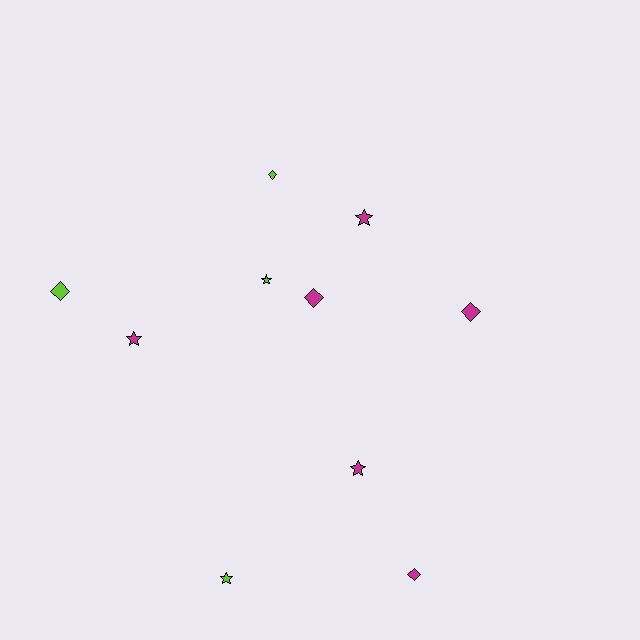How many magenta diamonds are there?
There are 3 magenta diamonds.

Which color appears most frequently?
Magenta, with 6 objects.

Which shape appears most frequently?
Diamond, with 5 objects.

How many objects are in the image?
There are 10 objects.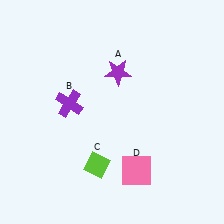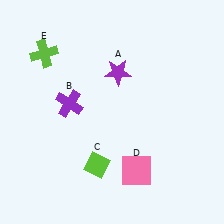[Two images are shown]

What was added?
A lime cross (E) was added in Image 2.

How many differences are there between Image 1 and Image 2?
There is 1 difference between the two images.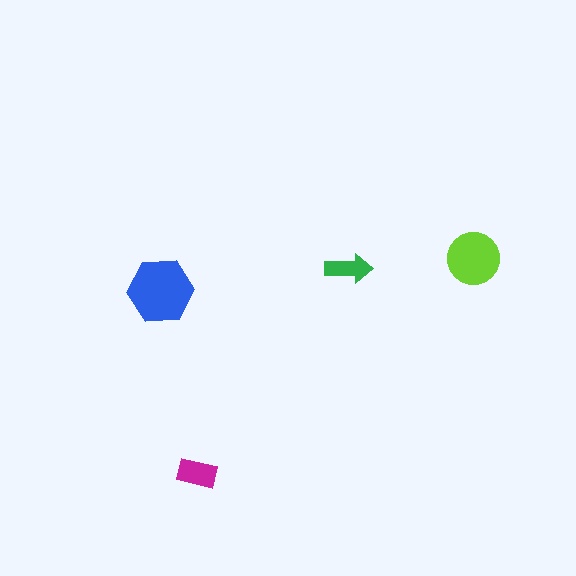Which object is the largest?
The blue hexagon.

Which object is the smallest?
The green arrow.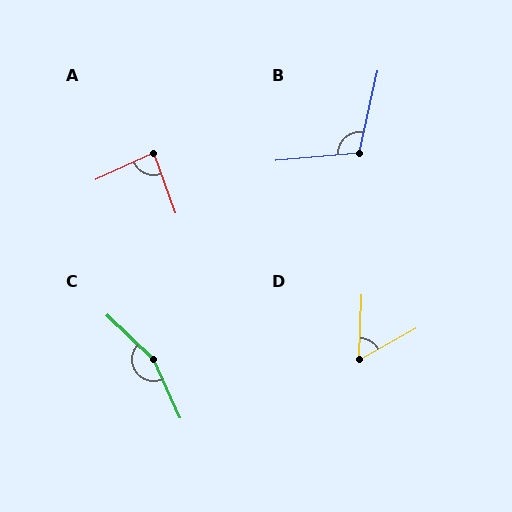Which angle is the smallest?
D, at approximately 59 degrees.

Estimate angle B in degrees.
Approximately 108 degrees.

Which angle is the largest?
C, at approximately 158 degrees.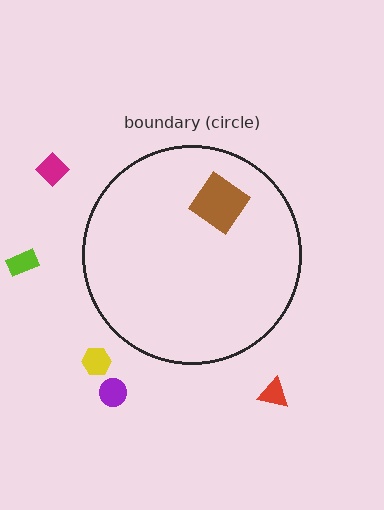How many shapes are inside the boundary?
1 inside, 5 outside.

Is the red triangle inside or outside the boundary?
Outside.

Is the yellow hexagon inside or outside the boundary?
Outside.